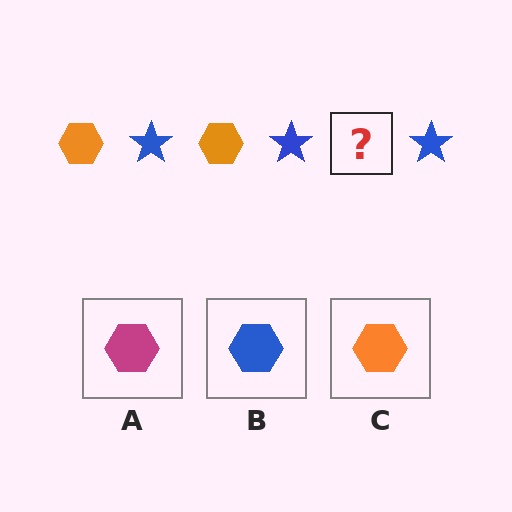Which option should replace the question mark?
Option C.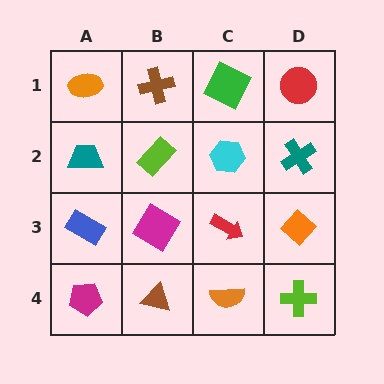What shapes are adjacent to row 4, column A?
A blue rectangle (row 3, column A), a brown triangle (row 4, column B).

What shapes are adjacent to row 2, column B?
A brown cross (row 1, column B), a magenta diamond (row 3, column B), a teal trapezoid (row 2, column A), a cyan hexagon (row 2, column C).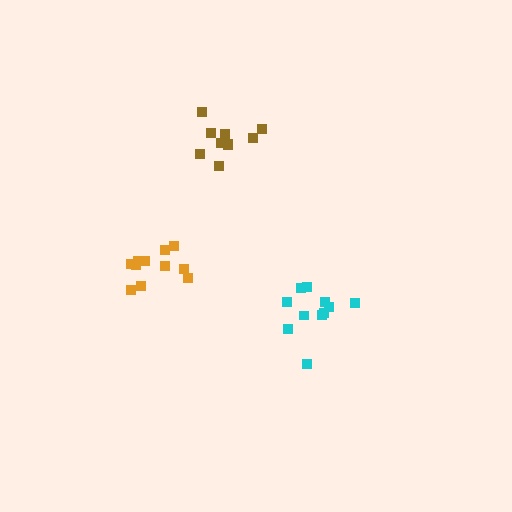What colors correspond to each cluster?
The clusters are colored: cyan, orange, brown.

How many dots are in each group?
Group 1: 11 dots, Group 2: 11 dots, Group 3: 10 dots (32 total).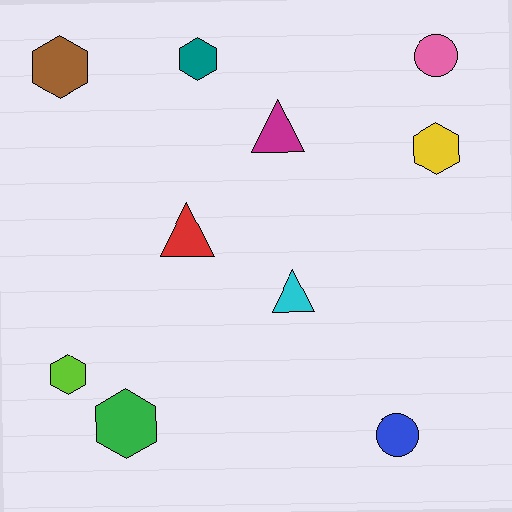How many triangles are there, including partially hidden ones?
There are 3 triangles.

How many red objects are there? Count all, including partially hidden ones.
There is 1 red object.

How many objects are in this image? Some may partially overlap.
There are 10 objects.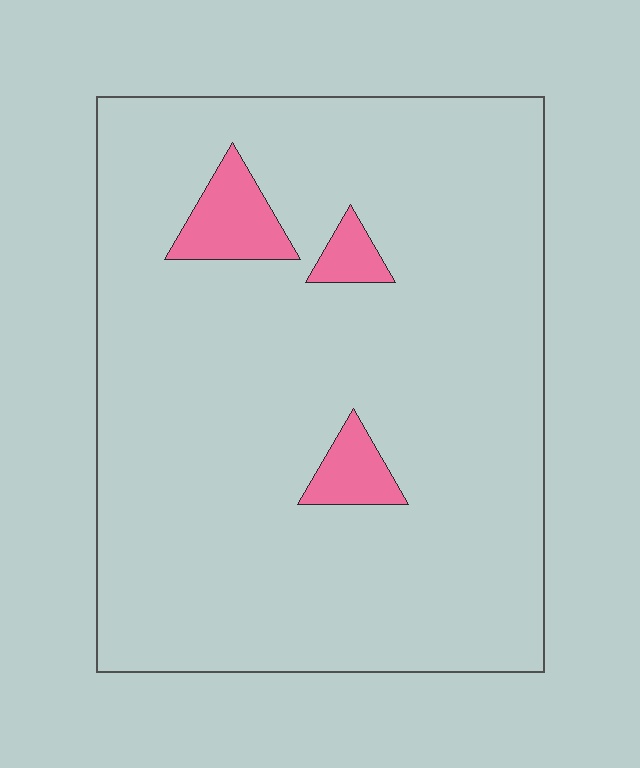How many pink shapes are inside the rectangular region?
3.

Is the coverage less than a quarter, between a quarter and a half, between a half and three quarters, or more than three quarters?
Less than a quarter.